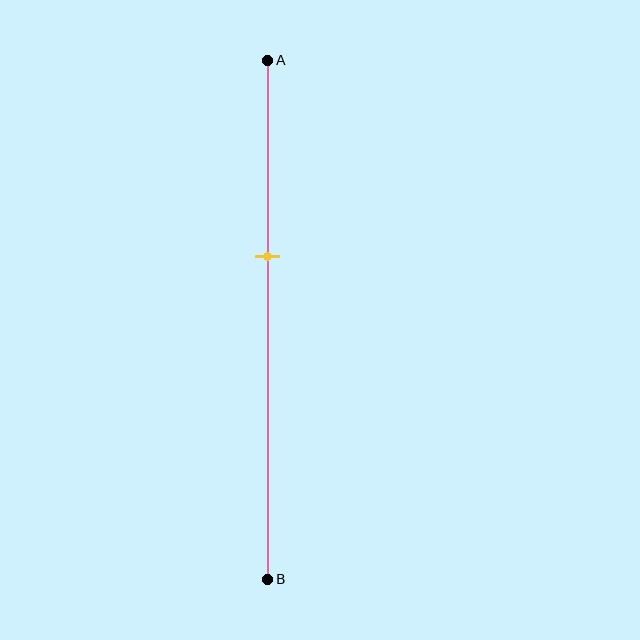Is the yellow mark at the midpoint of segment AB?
No, the mark is at about 40% from A, not at the 50% midpoint.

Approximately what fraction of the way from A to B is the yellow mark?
The yellow mark is approximately 40% of the way from A to B.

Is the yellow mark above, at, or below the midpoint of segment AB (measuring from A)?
The yellow mark is above the midpoint of segment AB.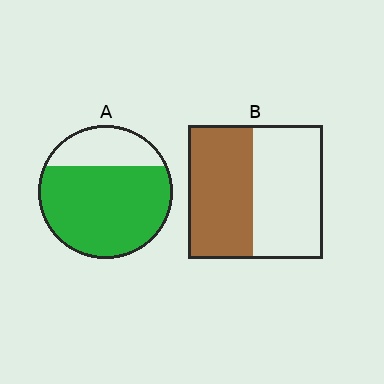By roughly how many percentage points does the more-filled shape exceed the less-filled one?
By roughly 25 percentage points (A over B).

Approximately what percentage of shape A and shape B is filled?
A is approximately 75% and B is approximately 50%.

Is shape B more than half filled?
Roughly half.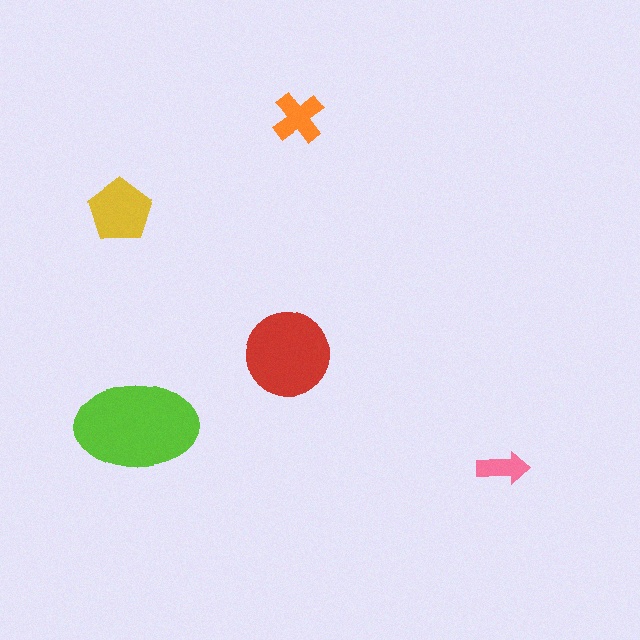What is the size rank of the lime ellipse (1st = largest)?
1st.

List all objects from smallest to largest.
The pink arrow, the orange cross, the yellow pentagon, the red circle, the lime ellipse.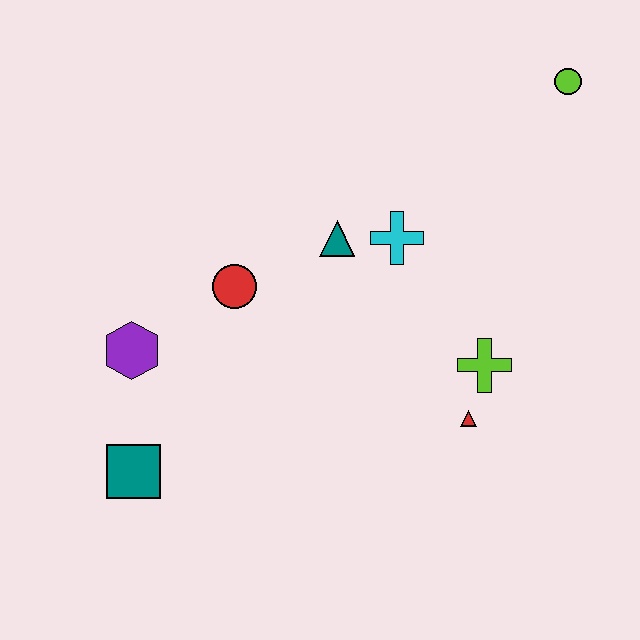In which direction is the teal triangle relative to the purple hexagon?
The teal triangle is to the right of the purple hexagon.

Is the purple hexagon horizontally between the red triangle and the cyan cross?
No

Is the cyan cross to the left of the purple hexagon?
No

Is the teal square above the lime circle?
No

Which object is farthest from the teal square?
The lime circle is farthest from the teal square.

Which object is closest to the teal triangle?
The cyan cross is closest to the teal triangle.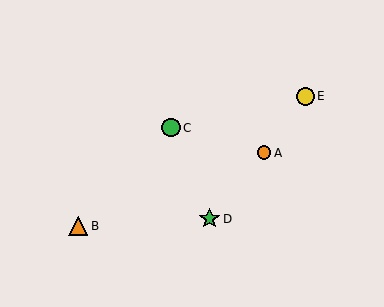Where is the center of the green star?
The center of the green star is at (210, 219).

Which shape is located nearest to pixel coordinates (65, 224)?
The orange triangle (labeled B) at (78, 226) is nearest to that location.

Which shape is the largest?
The green star (labeled D) is the largest.